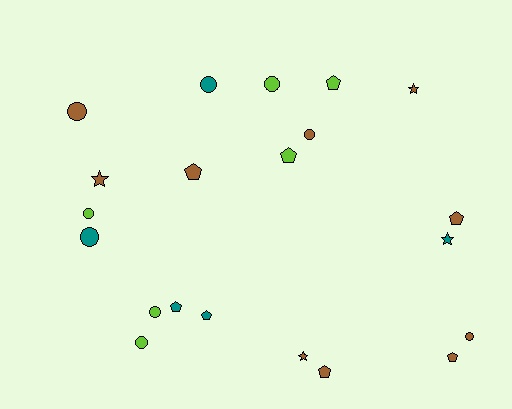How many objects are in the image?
There are 21 objects.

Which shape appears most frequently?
Circle, with 9 objects.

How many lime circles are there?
There are 4 lime circles.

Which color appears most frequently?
Brown, with 10 objects.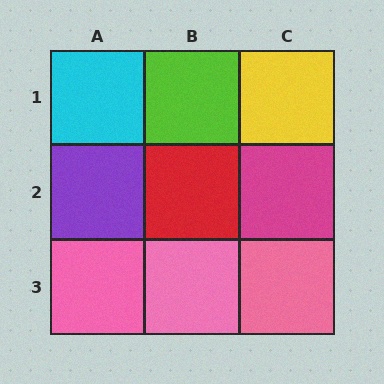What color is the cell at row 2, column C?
Magenta.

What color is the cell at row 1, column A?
Cyan.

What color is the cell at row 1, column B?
Lime.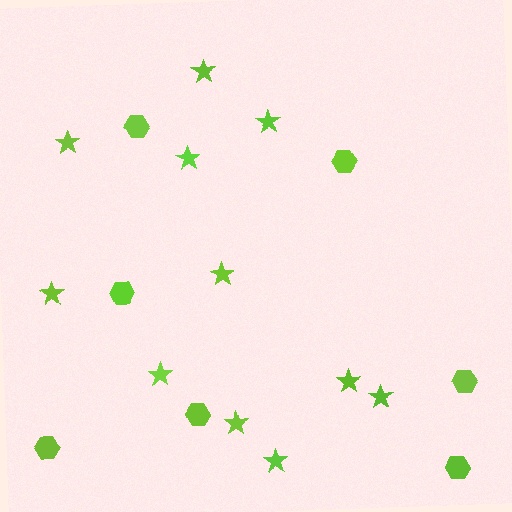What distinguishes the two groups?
There are 2 groups: one group of hexagons (7) and one group of stars (11).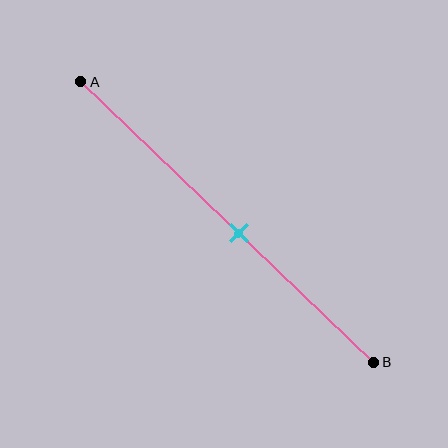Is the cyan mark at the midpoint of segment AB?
No, the mark is at about 55% from A, not at the 50% midpoint.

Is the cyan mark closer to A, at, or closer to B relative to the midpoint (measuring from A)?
The cyan mark is closer to point B than the midpoint of segment AB.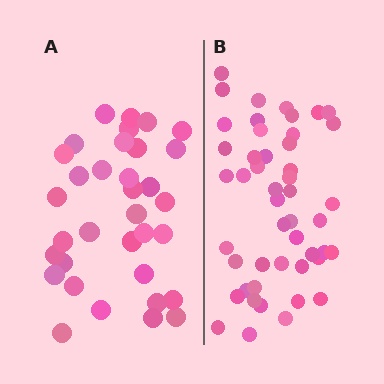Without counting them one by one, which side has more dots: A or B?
Region B (the right region) has more dots.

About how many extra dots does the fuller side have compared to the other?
Region B has approximately 15 more dots than region A.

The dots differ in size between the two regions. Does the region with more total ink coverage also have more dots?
No. Region A has more total ink coverage because its dots are larger, but region B actually contains more individual dots. Total area can be misleading — the number of items is what matters here.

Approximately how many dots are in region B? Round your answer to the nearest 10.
About 50 dots. (The exact count is 48, which rounds to 50.)